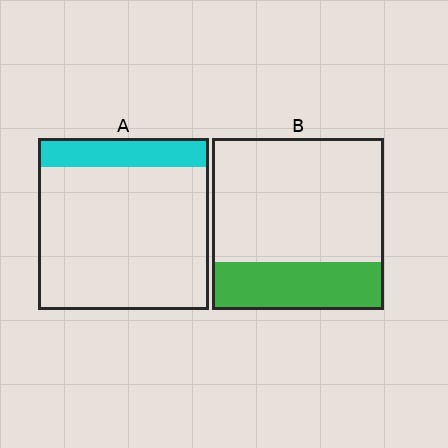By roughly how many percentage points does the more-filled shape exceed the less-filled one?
By roughly 10 percentage points (B over A).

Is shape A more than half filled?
No.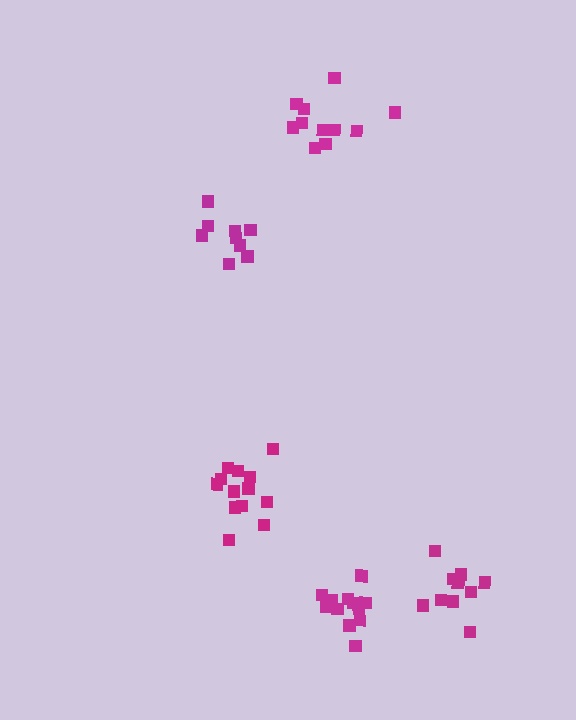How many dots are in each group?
Group 1: 9 dots, Group 2: 13 dots, Group 3: 11 dots, Group 4: 10 dots, Group 5: 13 dots (56 total).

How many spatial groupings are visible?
There are 5 spatial groupings.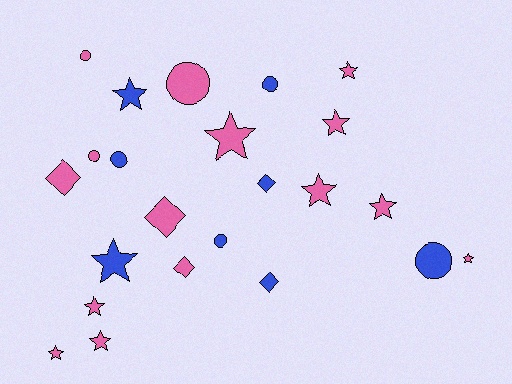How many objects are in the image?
There are 23 objects.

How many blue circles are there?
There are 4 blue circles.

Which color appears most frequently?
Pink, with 15 objects.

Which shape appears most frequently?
Star, with 11 objects.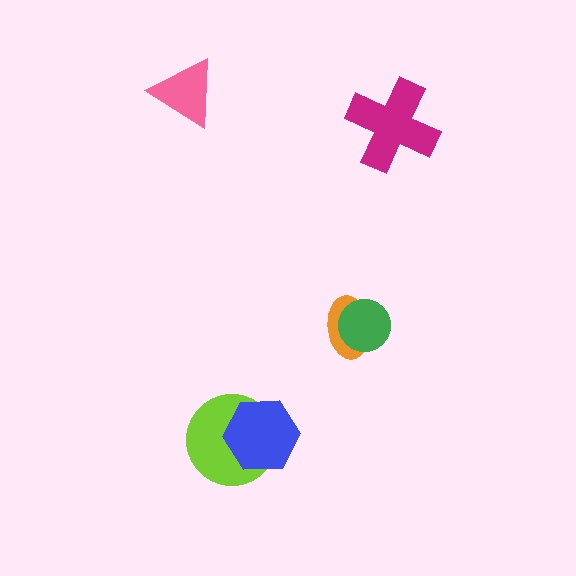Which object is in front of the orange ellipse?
The green circle is in front of the orange ellipse.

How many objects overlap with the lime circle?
1 object overlaps with the lime circle.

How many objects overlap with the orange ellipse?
1 object overlaps with the orange ellipse.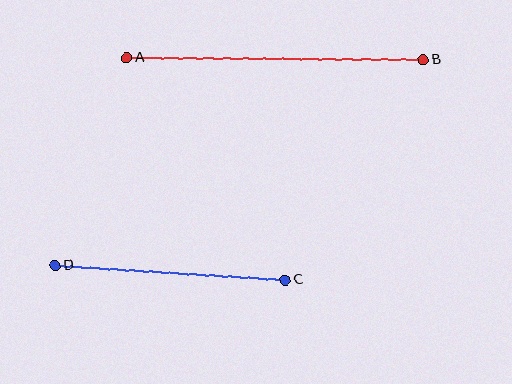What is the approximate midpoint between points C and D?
The midpoint is at approximately (170, 273) pixels.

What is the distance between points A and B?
The distance is approximately 297 pixels.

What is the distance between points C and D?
The distance is approximately 230 pixels.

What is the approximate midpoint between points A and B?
The midpoint is at approximately (275, 59) pixels.